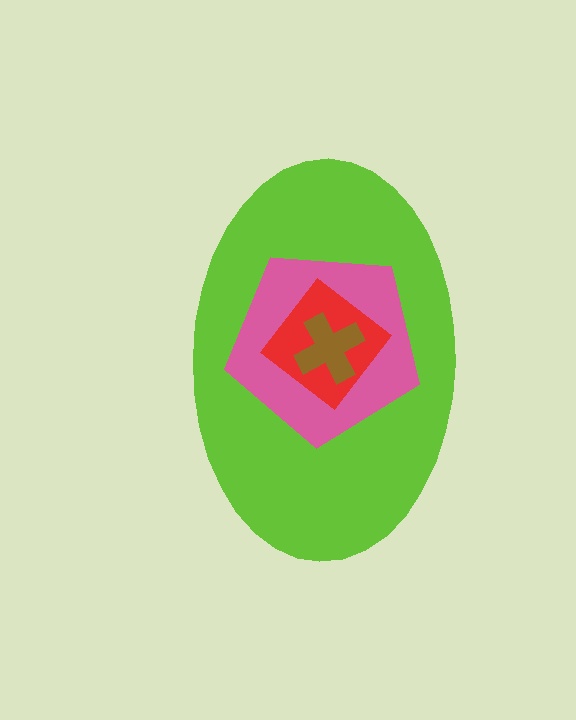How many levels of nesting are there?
4.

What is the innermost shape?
The brown cross.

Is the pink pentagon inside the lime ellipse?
Yes.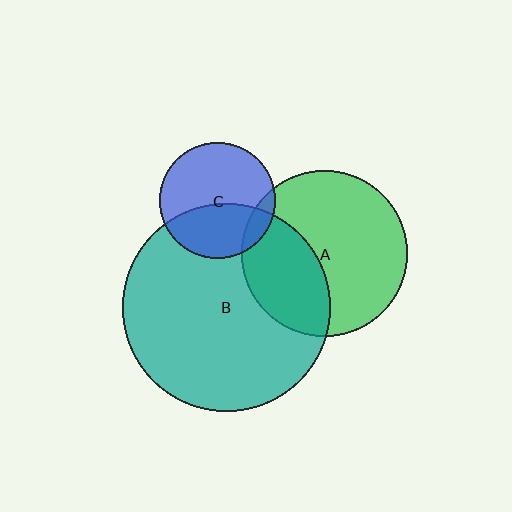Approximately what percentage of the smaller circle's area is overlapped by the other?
Approximately 40%.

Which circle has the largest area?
Circle B (teal).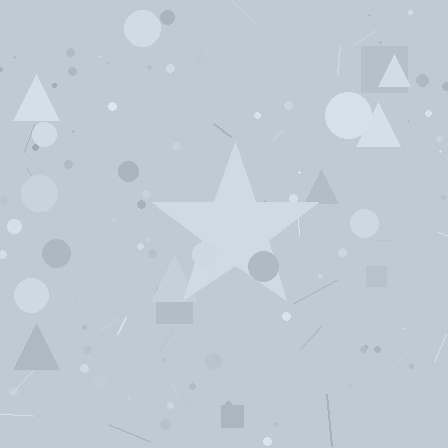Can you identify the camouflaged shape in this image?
The camouflaged shape is a star.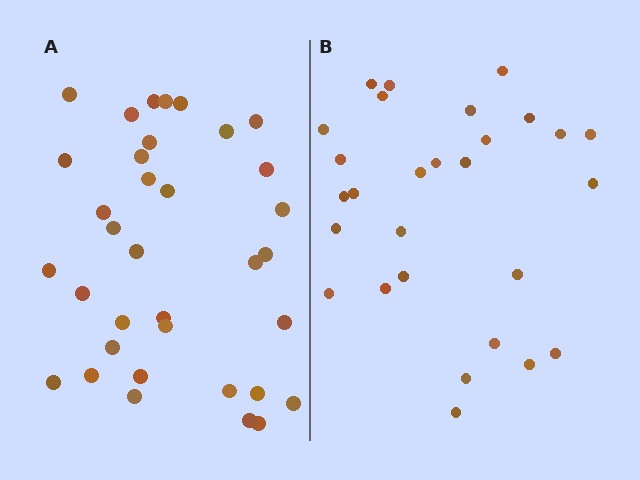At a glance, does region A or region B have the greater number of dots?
Region A (the left region) has more dots.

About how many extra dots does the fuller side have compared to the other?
Region A has roughly 8 or so more dots than region B.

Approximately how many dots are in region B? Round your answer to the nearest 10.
About 30 dots. (The exact count is 28, which rounds to 30.)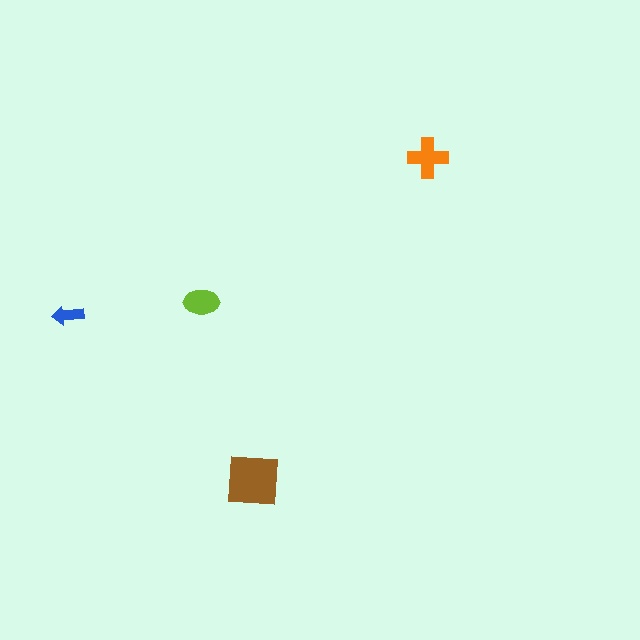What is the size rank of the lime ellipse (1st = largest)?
3rd.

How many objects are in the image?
There are 4 objects in the image.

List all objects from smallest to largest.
The blue arrow, the lime ellipse, the orange cross, the brown square.